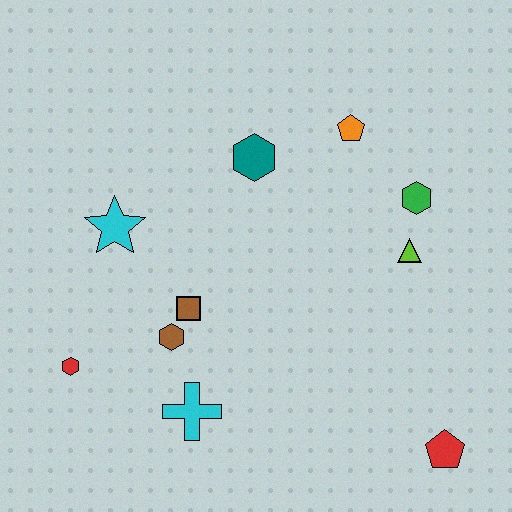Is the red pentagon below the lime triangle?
Yes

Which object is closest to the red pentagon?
The lime triangle is closest to the red pentagon.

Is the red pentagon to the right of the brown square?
Yes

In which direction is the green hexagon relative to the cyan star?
The green hexagon is to the right of the cyan star.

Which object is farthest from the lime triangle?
The red hexagon is farthest from the lime triangle.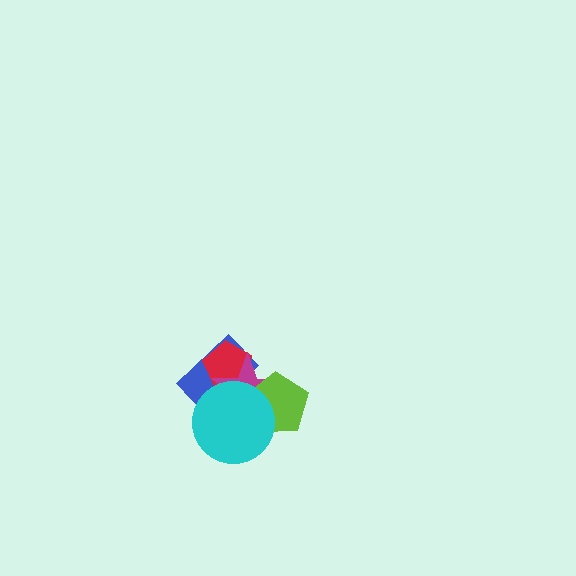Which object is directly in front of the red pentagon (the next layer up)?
The magenta star is directly in front of the red pentagon.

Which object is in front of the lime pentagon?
The cyan circle is in front of the lime pentagon.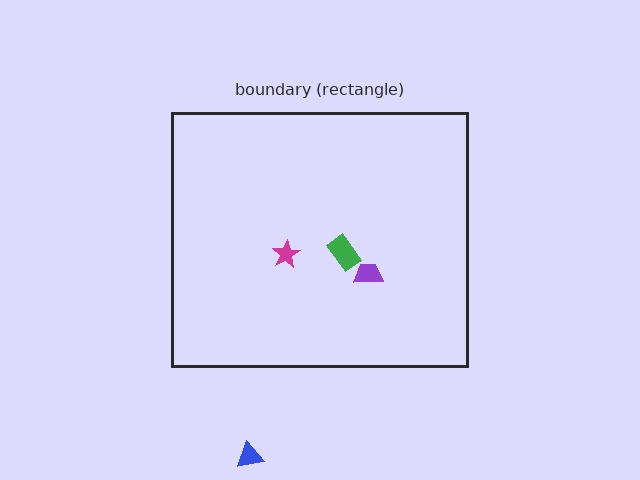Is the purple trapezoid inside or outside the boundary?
Inside.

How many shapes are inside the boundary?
3 inside, 1 outside.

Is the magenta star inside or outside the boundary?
Inside.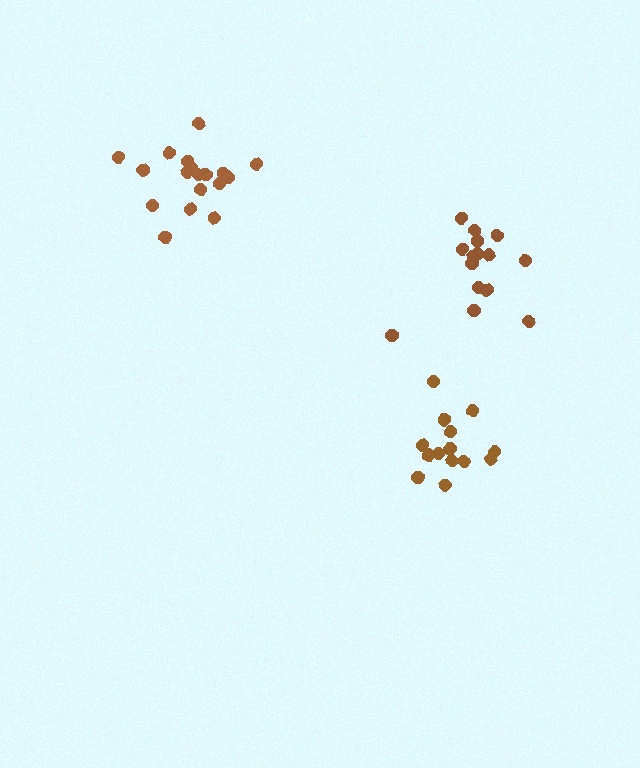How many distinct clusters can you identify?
There are 3 distinct clusters.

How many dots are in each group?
Group 1: 18 dots, Group 2: 14 dots, Group 3: 15 dots (47 total).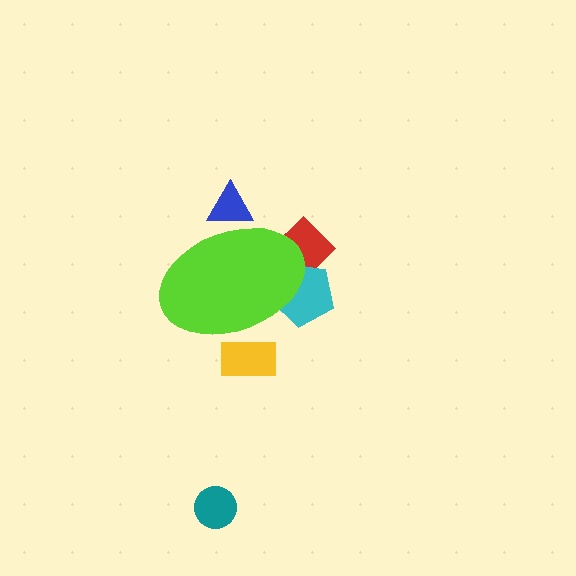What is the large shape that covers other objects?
A lime ellipse.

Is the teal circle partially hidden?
No, the teal circle is fully visible.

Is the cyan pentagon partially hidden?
Yes, the cyan pentagon is partially hidden behind the lime ellipse.